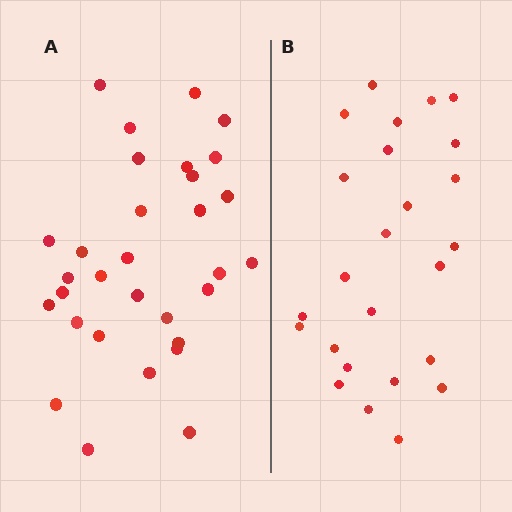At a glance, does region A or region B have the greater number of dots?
Region A (the left region) has more dots.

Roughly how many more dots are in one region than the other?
Region A has about 6 more dots than region B.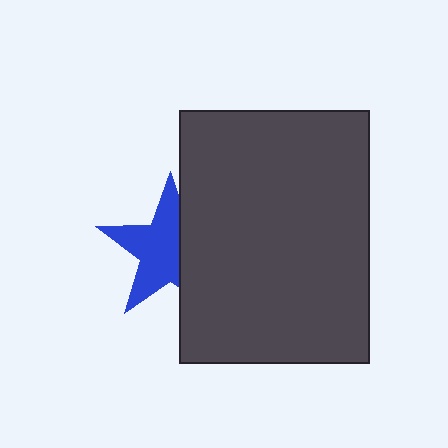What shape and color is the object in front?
The object in front is a dark gray rectangle.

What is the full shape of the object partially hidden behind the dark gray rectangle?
The partially hidden object is a blue star.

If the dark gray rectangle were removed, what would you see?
You would see the complete blue star.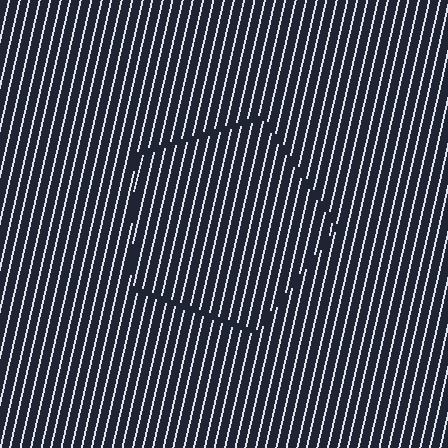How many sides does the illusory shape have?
5 sides — the line-ends trace a pentagon.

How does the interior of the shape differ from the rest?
The interior of the shape contains the same grating, shifted by half a period — the contour is defined by the phase discontinuity where line-ends from the inner and outer gratings abut.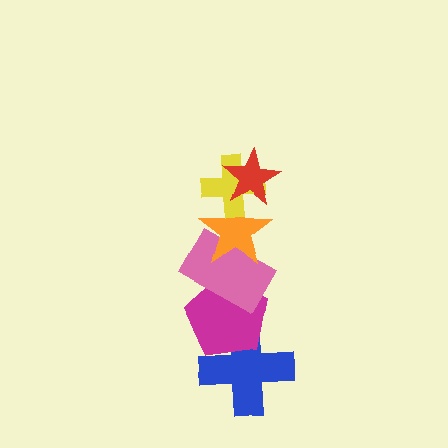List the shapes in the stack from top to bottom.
From top to bottom: the red star, the yellow cross, the orange star, the pink rectangle, the magenta pentagon, the blue cross.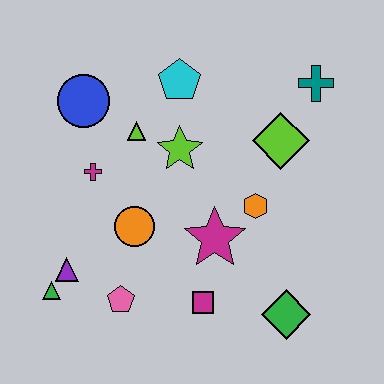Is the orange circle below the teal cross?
Yes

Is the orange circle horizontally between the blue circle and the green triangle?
No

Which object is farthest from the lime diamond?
The green triangle is farthest from the lime diamond.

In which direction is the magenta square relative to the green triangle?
The magenta square is to the right of the green triangle.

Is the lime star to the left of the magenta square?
Yes